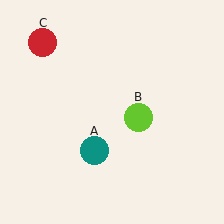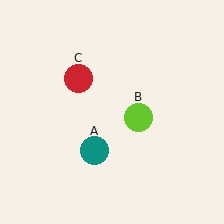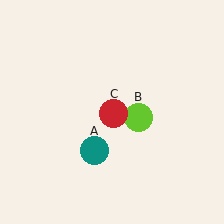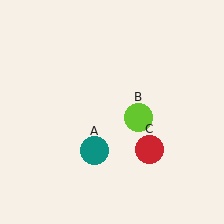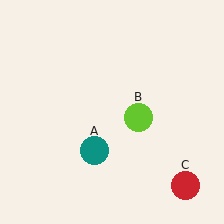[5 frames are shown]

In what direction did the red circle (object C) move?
The red circle (object C) moved down and to the right.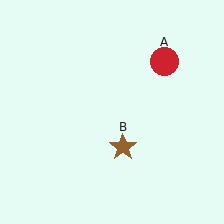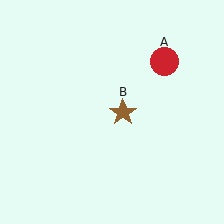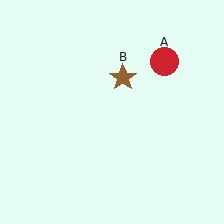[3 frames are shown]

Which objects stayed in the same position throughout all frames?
Red circle (object A) remained stationary.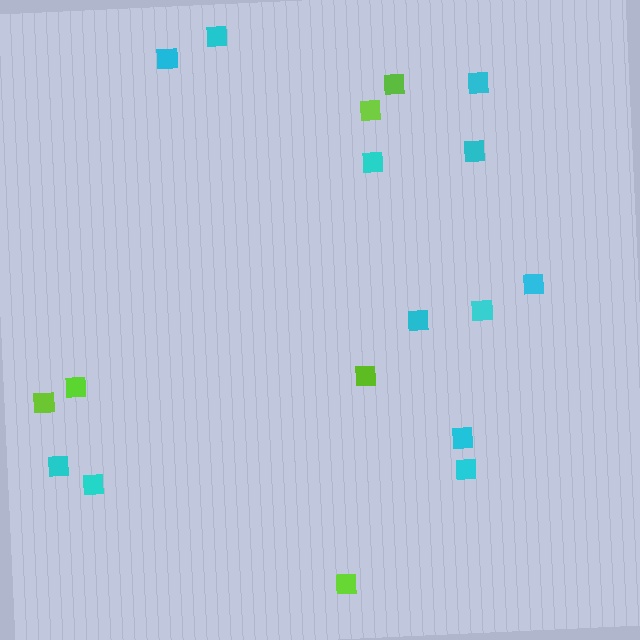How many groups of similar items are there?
There are 2 groups: one group of lime squares (6) and one group of cyan squares (12).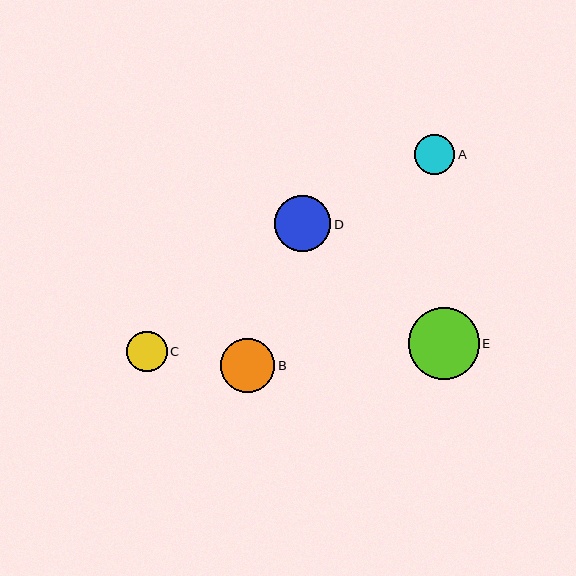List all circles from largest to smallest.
From largest to smallest: E, D, B, A, C.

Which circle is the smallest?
Circle C is the smallest with a size of approximately 40 pixels.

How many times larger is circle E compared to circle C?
Circle E is approximately 1.8 times the size of circle C.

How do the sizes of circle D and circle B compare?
Circle D and circle B are approximately the same size.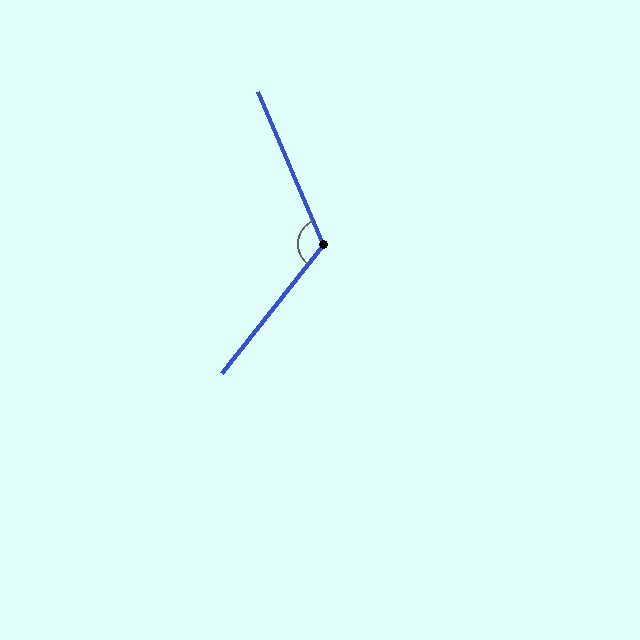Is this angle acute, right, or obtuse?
It is obtuse.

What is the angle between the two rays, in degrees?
Approximately 119 degrees.